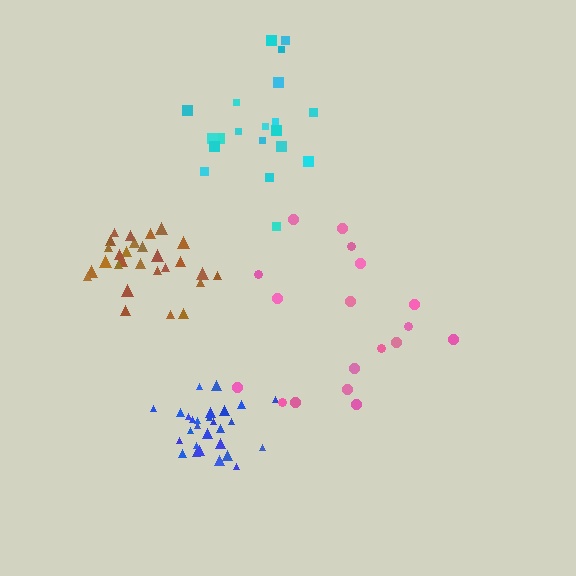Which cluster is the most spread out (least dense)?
Pink.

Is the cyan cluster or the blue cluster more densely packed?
Blue.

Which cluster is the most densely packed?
Brown.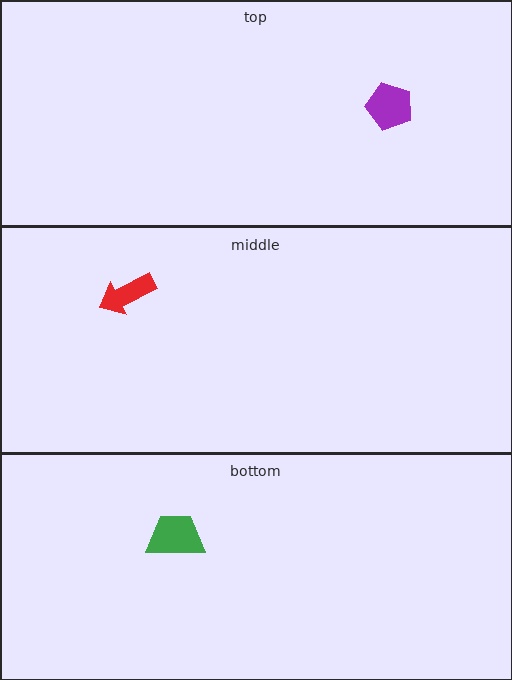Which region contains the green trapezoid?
The bottom region.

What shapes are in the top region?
The purple pentagon.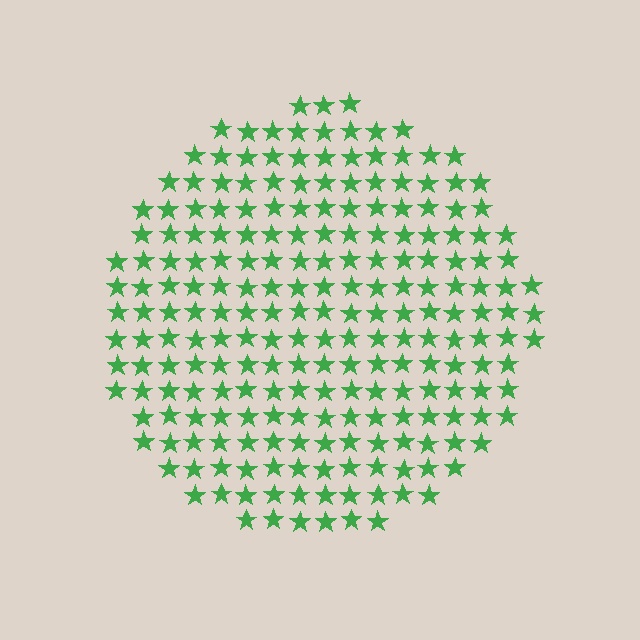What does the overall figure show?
The overall figure shows a circle.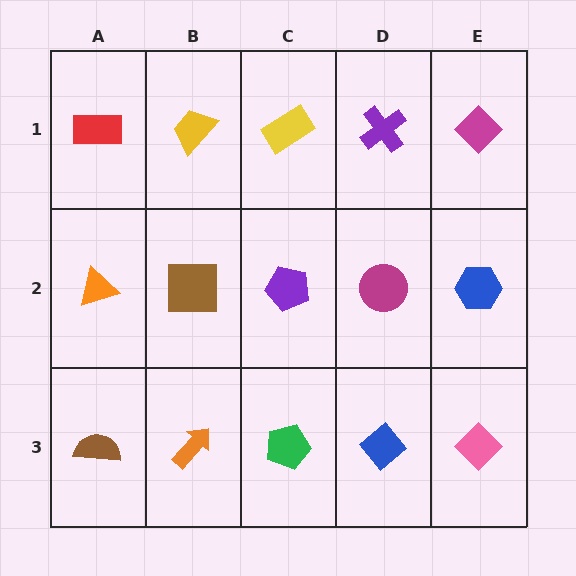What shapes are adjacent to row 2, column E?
A magenta diamond (row 1, column E), a pink diamond (row 3, column E), a magenta circle (row 2, column D).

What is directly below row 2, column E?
A pink diamond.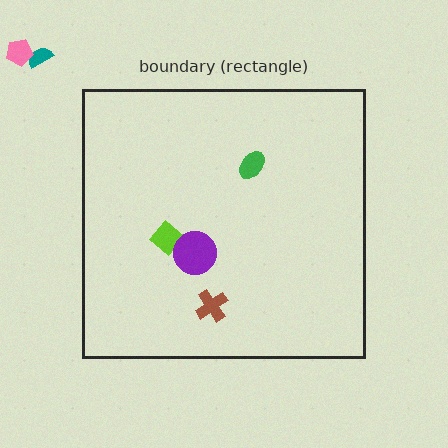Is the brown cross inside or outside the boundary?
Inside.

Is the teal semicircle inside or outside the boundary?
Outside.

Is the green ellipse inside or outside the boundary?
Inside.